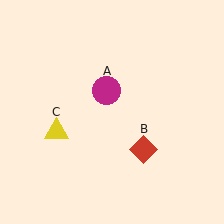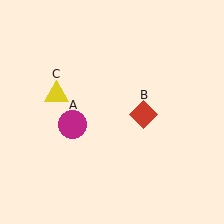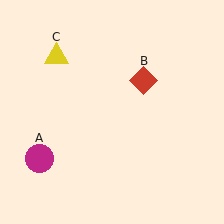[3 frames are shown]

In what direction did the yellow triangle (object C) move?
The yellow triangle (object C) moved up.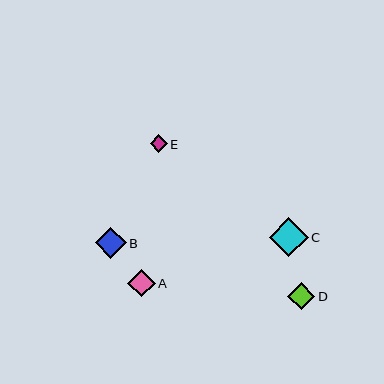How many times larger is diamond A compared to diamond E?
Diamond A is approximately 1.6 times the size of diamond E.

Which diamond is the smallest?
Diamond E is the smallest with a size of approximately 17 pixels.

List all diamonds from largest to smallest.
From largest to smallest: C, B, A, D, E.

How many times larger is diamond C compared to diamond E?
Diamond C is approximately 2.3 times the size of diamond E.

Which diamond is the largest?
Diamond C is the largest with a size of approximately 39 pixels.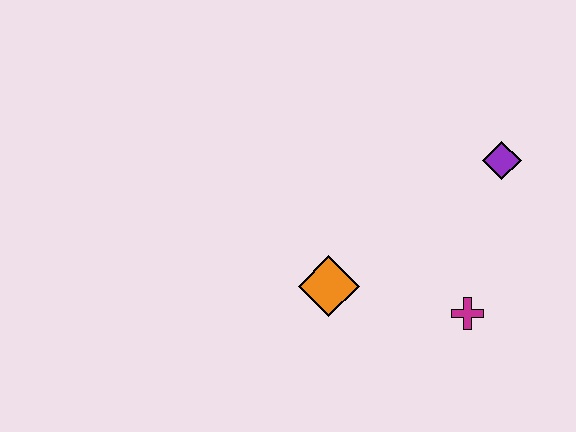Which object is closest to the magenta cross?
The orange diamond is closest to the magenta cross.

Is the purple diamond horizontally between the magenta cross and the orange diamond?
No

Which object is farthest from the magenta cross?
The purple diamond is farthest from the magenta cross.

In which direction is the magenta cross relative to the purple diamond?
The magenta cross is below the purple diamond.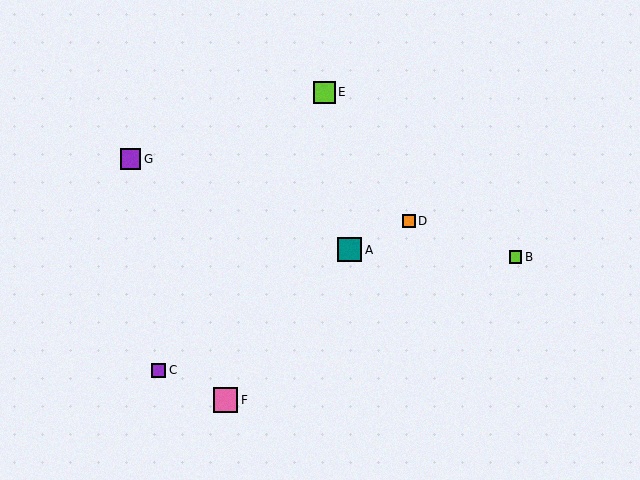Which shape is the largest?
The pink square (labeled F) is the largest.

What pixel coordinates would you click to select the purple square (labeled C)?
Click at (159, 370) to select the purple square C.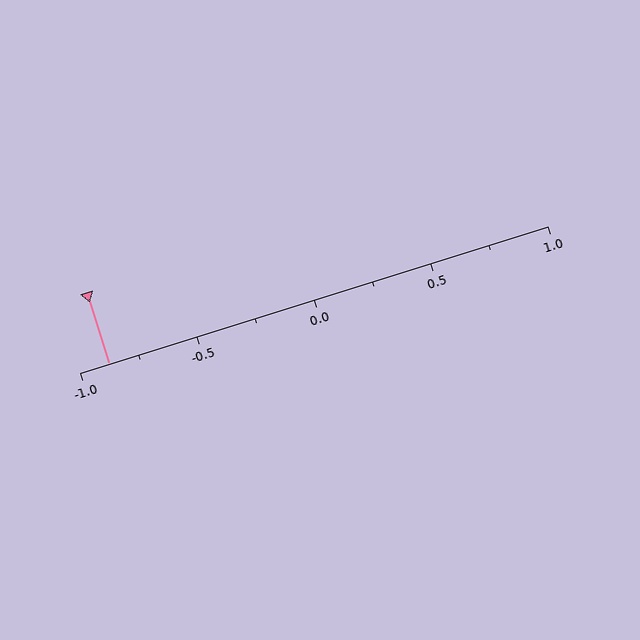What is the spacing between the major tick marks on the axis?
The major ticks are spaced 0.5 apart.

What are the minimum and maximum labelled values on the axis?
The axis runs from -1.0 to 1.0.